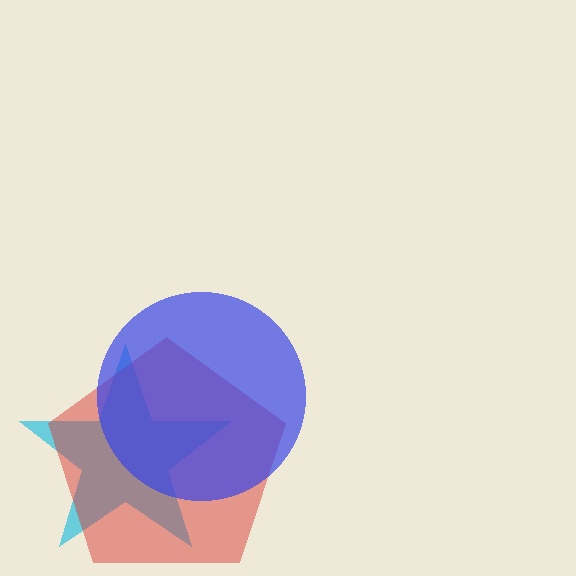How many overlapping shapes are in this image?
There are 3 overlapping shapes in the image.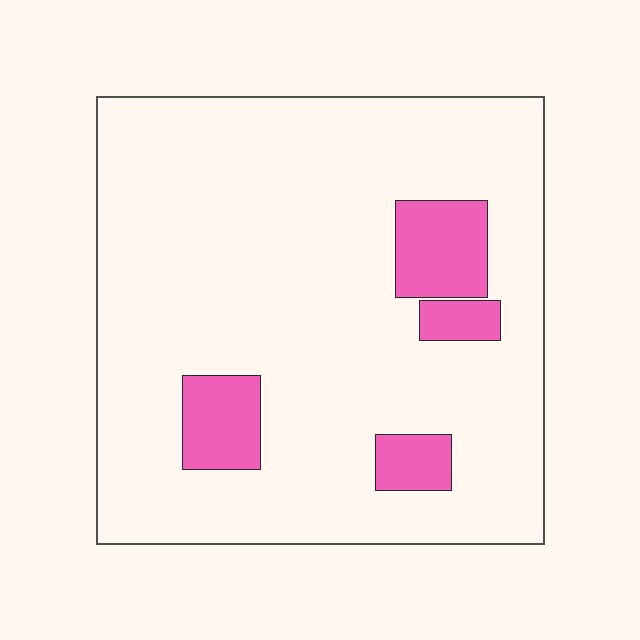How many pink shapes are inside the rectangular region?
4.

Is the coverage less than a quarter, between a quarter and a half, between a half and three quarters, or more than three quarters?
Less than a quarter.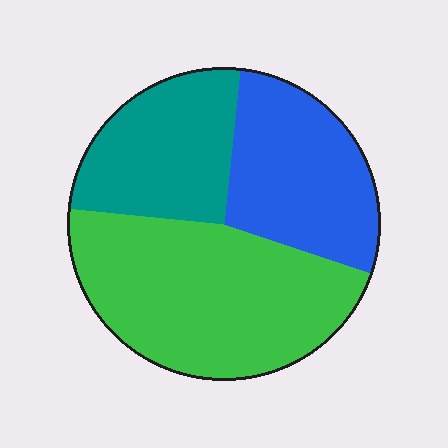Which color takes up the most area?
Green, at roughly 45%.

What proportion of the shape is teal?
Teal covers 25% of the shape.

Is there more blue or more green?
Green.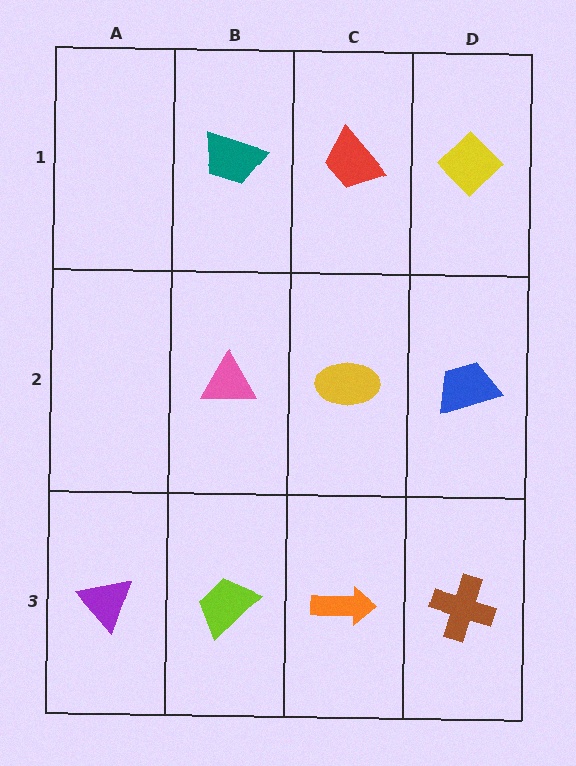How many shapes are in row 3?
4 shapes.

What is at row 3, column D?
A brown cross.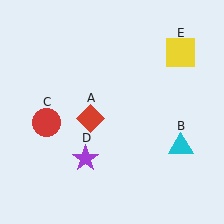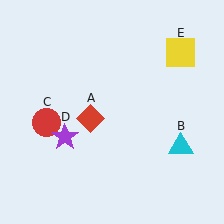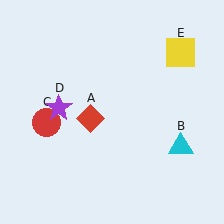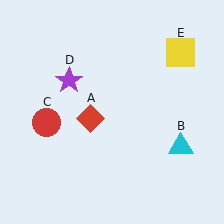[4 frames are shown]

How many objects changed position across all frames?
1 object changed position: purple star (object D).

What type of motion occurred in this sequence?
The purple star (object D) rotated clockwise around the center of the scene.